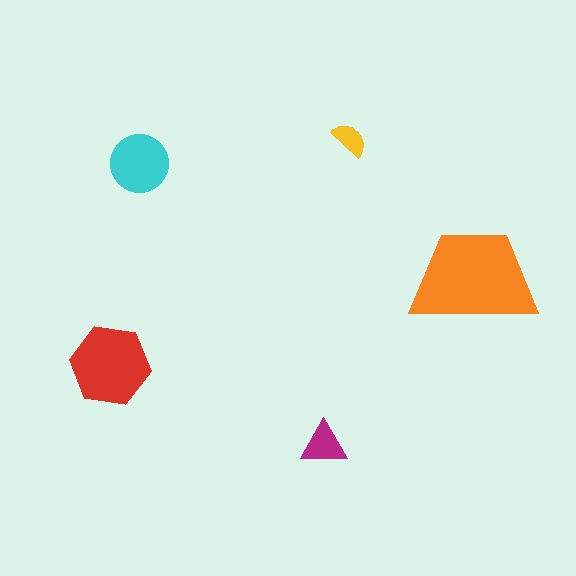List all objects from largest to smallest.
The orange trapezoid, the red hexagon, the cyan circle, the magenta triangle, the yellow semicircle.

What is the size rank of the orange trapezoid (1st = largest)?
1st.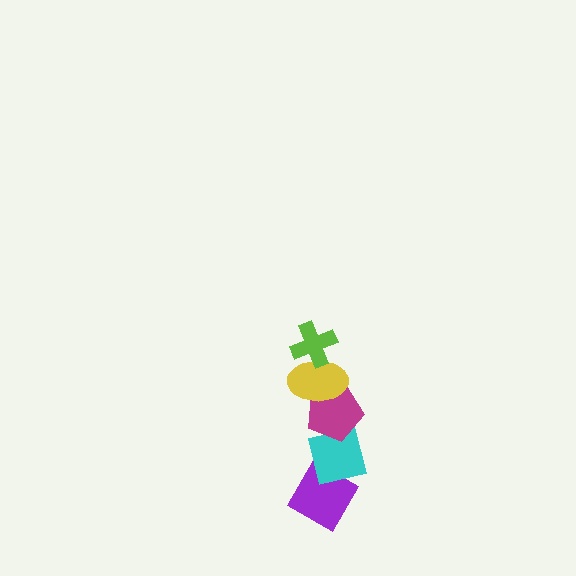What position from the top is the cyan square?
The cyan square is 4th from the top.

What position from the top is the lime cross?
The lime cross is 1st from the top.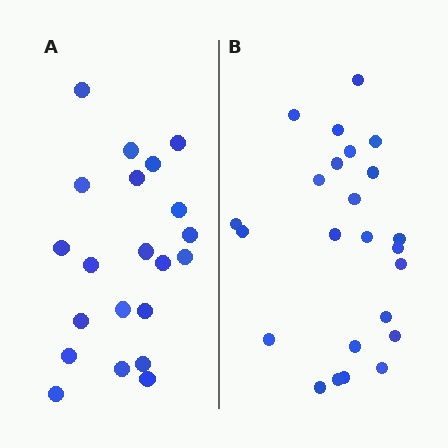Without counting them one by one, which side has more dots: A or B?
Region B (the right region) has more dots.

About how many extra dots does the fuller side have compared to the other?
Region B has just a few more — roughly 2 or 3 more dots than region A.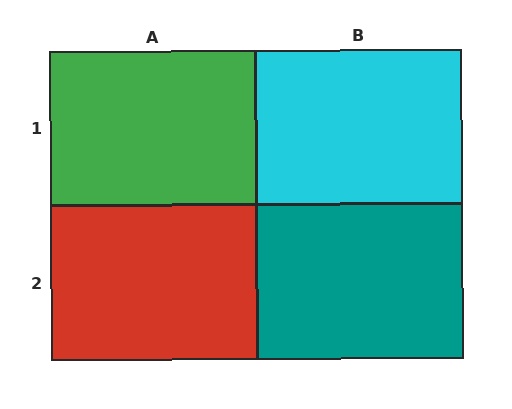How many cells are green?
1 cell is green.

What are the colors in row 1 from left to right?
Green, cyan.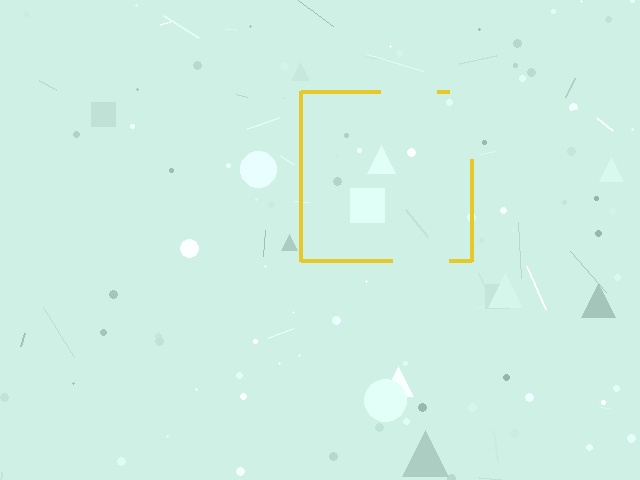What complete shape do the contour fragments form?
The contour fragments form a square.